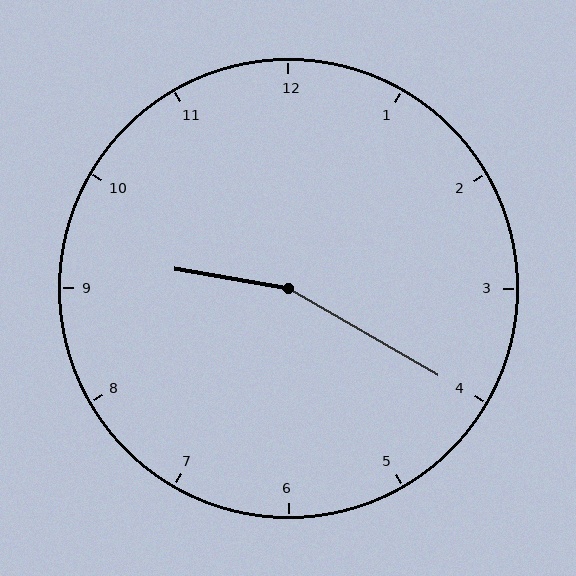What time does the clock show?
9:20.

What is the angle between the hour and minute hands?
Approximately 160 degrees.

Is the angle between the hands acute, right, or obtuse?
It is obtuse.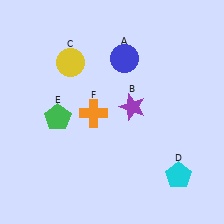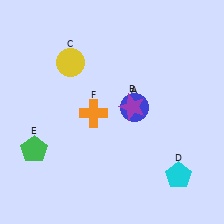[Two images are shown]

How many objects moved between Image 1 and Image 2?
2 objects moved between the two images.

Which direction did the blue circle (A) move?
The blue circle (A) moved down.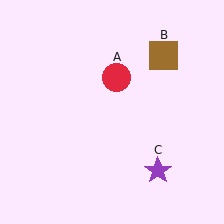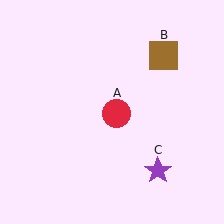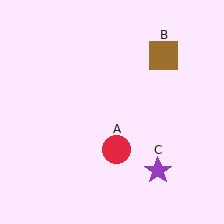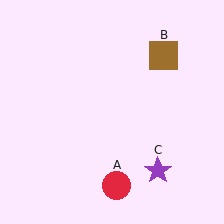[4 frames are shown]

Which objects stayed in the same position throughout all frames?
Brown square (object B) and purple star (object C) remained stationary.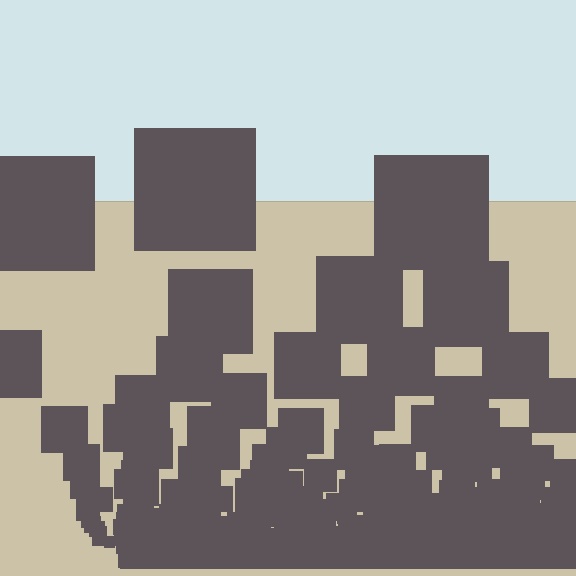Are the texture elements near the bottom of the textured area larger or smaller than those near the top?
Smaller. The gradient is inverted — elements near the bottom are smaller and denser.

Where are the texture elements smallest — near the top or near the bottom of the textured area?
Near the bottom.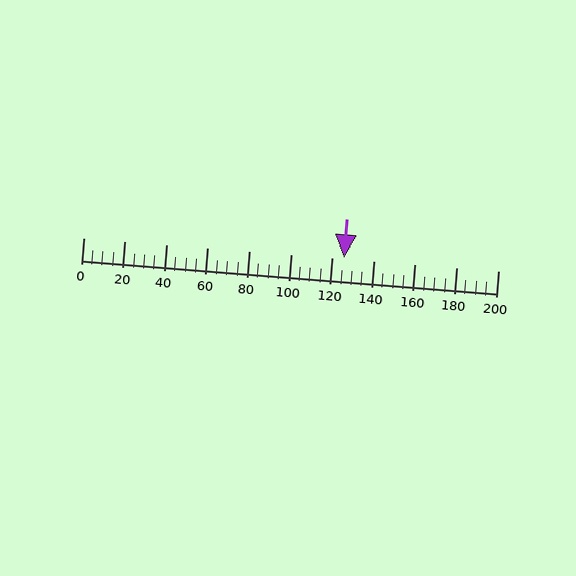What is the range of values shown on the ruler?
The ruler shows values from 0 to 200.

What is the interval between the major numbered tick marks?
The major tick marks are spaced 20 units apart.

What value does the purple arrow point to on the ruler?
The purple arrow points to approximately 126.